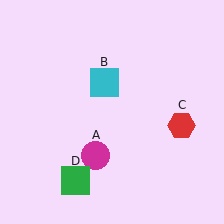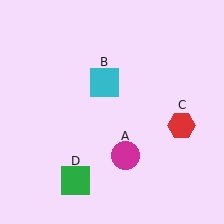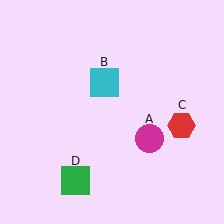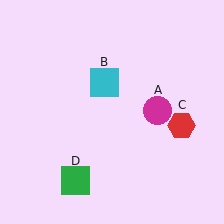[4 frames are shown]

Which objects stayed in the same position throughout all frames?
Cyan square (object B) and red hexagon (object C) and green square (object D) remained stationary.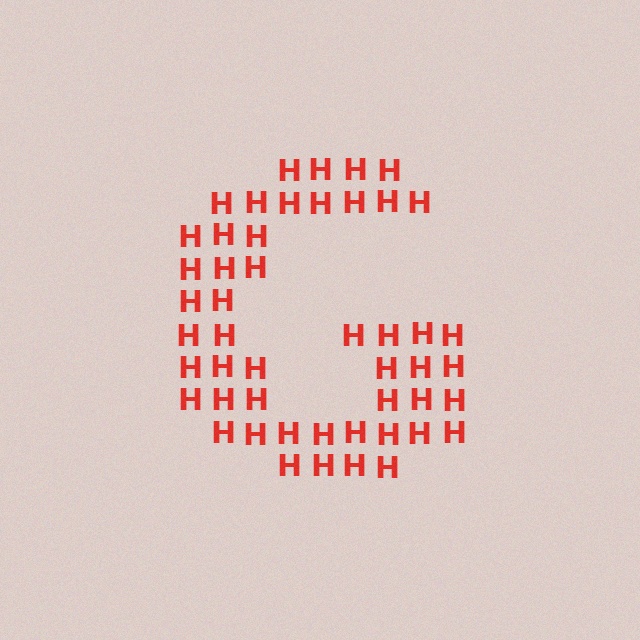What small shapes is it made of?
It is made of small letter H's.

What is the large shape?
The large shape is the letter G.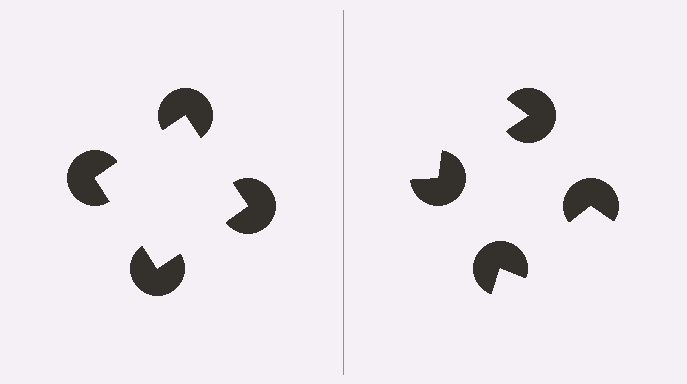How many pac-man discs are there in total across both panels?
8 — 4 on each side.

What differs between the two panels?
The pac-man discs are positioned identically on both sides; only the wedge orientations differ. On the left they align to a square; on the right they are misaligned.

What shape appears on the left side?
An illusory square.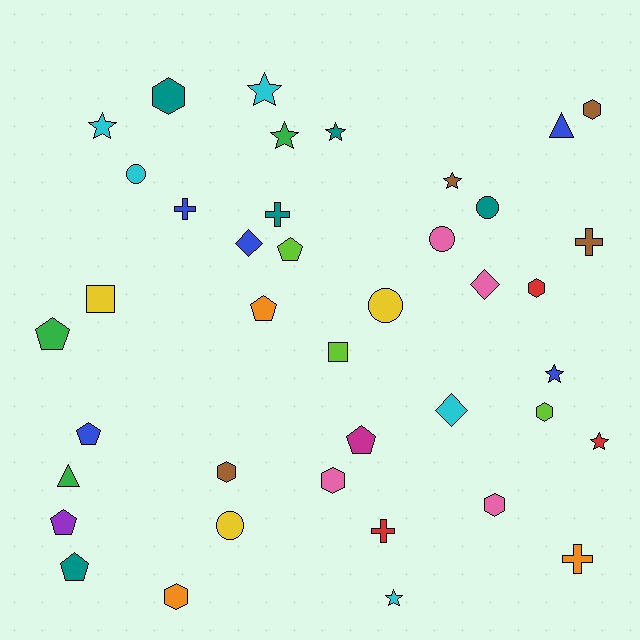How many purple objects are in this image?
There is 1 purple object.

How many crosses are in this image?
There are 5 crosses.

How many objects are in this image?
There are 40 objects.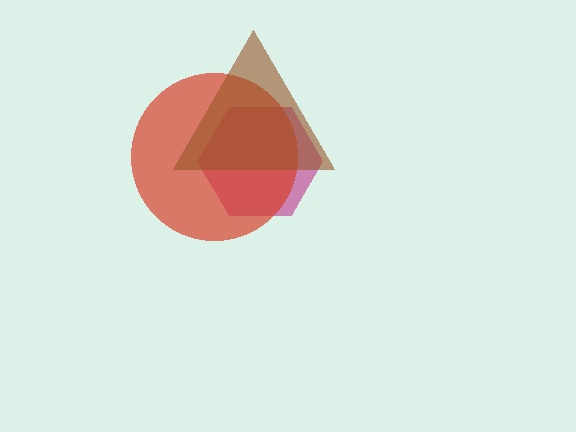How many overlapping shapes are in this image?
There are 3 overlapping shapes in the image.